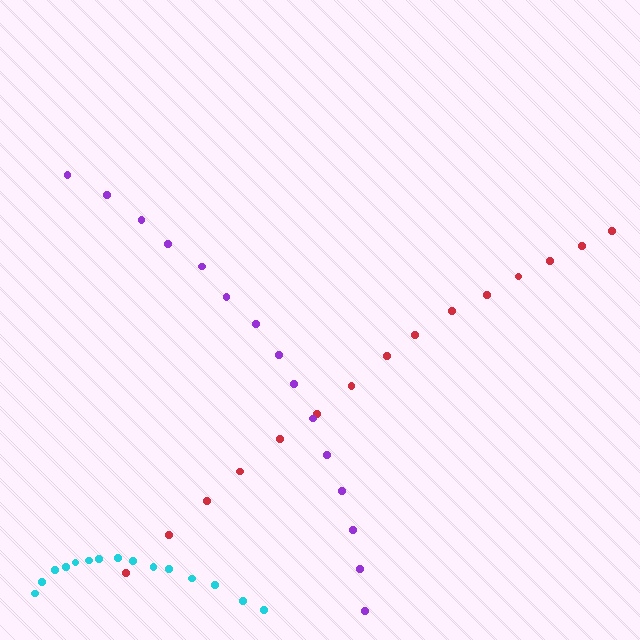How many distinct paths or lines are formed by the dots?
There are 3 distinct paths.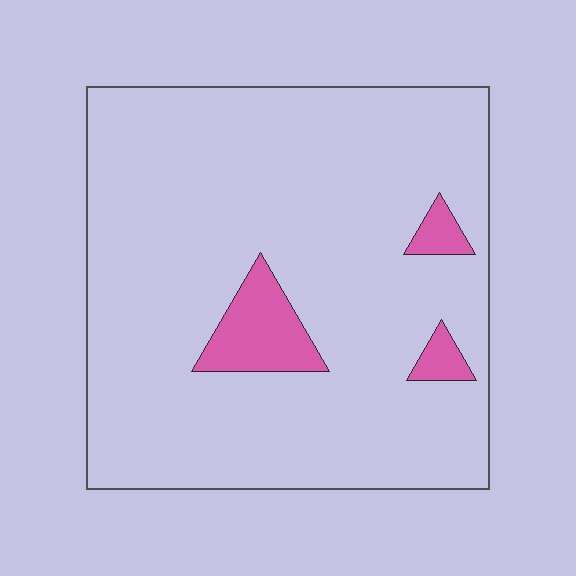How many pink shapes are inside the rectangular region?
3.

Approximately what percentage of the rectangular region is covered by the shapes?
Approximately 10%.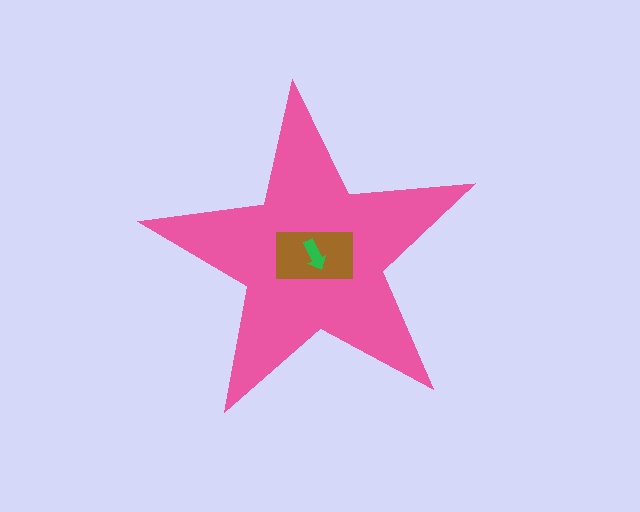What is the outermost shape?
The pink star.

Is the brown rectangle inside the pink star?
Yes.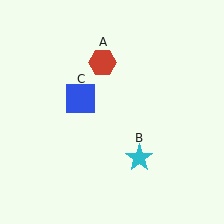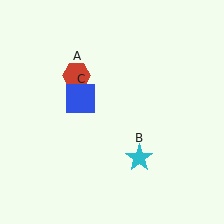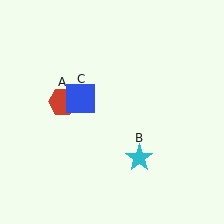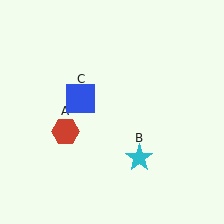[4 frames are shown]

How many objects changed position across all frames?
1 object changed position: red hexagon (object A).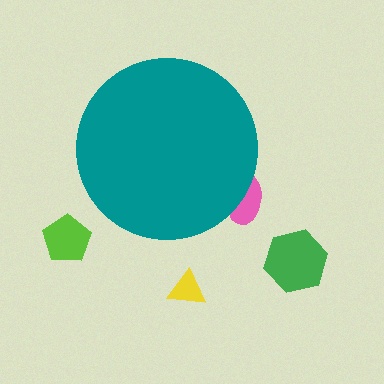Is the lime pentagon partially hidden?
No, the lime pentagon is fully visible.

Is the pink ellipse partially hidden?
Yes, the pink ellipse is partially hidden behind the teal circle.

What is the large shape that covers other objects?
A teal circle.